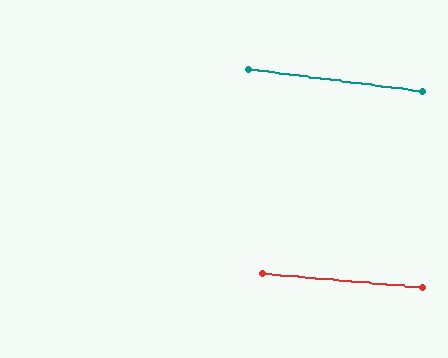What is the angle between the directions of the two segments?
Approximately 2 degrees.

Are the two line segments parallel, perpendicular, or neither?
Parallel — their directions differ by only 2.0°.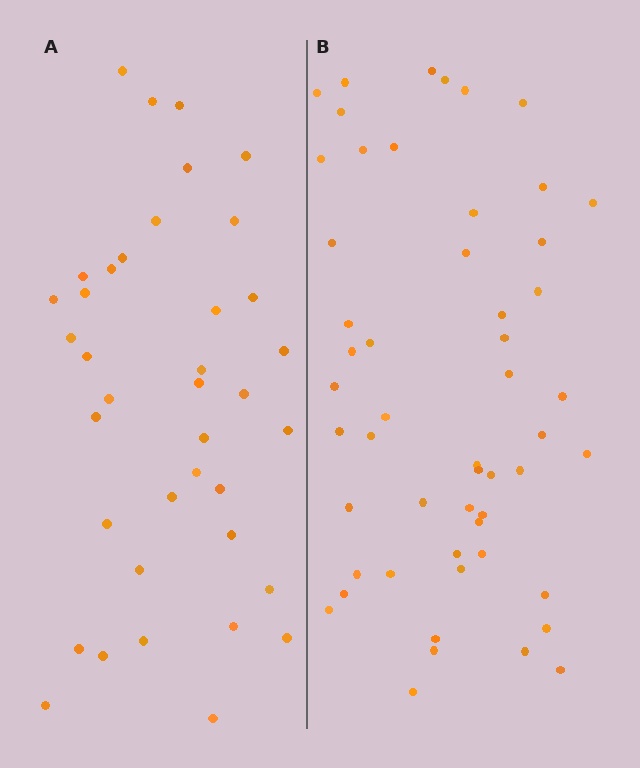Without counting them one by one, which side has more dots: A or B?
Region B (the right region) has more dots.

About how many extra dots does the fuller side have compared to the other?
Region B has approximately 15 more dots than region A.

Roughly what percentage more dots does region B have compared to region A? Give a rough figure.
About 40% more.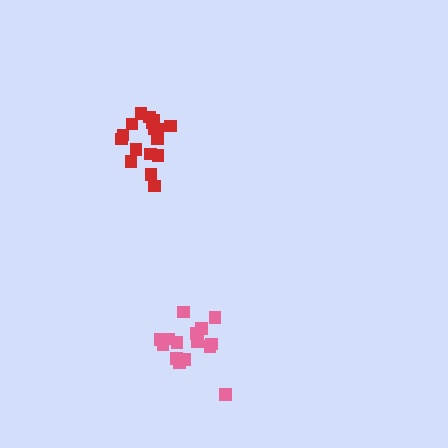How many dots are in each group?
Group 1: 17 dots, Group 2: 15 dots (32 total).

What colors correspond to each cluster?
The clusters are colored: red, pink.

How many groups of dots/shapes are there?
There are 2 groups.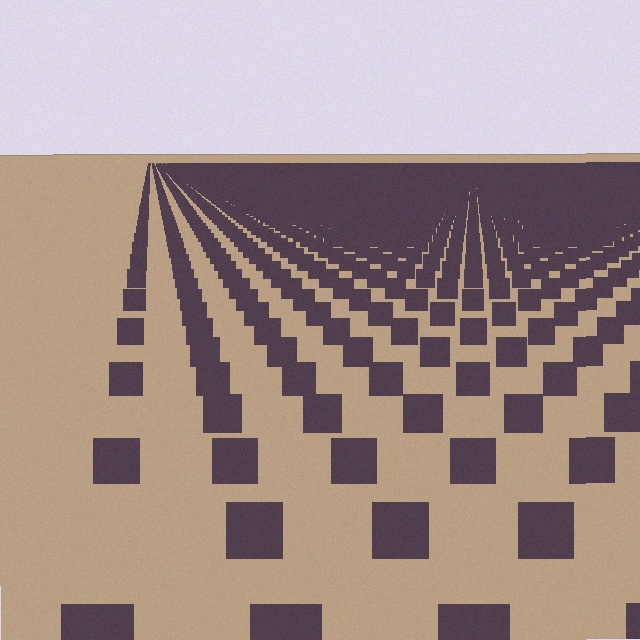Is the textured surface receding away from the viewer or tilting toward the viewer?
The surface is receding away from the viewer. Texture elements get smaller and denser toward the top.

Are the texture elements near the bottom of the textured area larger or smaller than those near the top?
Larger. Near the bottom, elements are closer to the viewer and appear at a bigger on-screen size.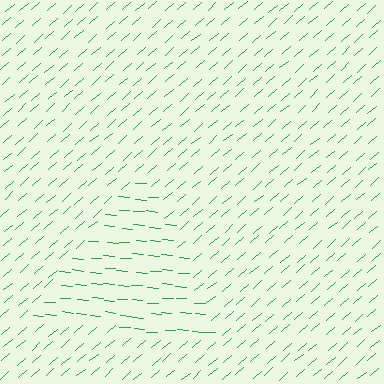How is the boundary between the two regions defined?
The boundary is defined purely by a change in line orientation (approximately 45 degrees difference). All lines are the same color and thickness.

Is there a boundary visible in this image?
Yes, there is a texture boundary formed by a change in line orientation.